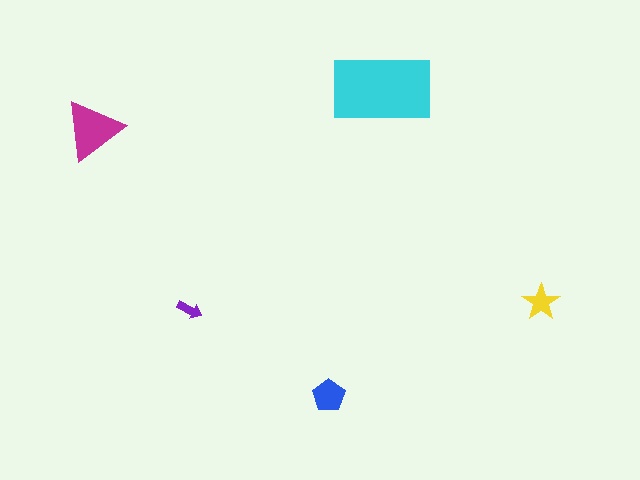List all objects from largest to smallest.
The cyan rectangle, the magenta triangle, the blue pentagon, the yellow star, the purple arrow.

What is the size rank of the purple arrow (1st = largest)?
5th.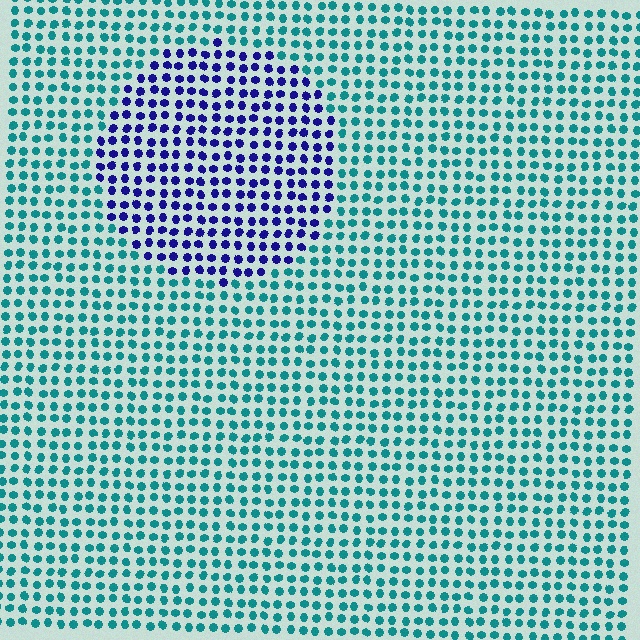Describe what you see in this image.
The image is filled with small teal elements in a uniform arrangement. A circle-shaped region is visible where the elements are tinted to a slightly different hue, forming a subtle color boundary.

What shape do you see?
I see a circle.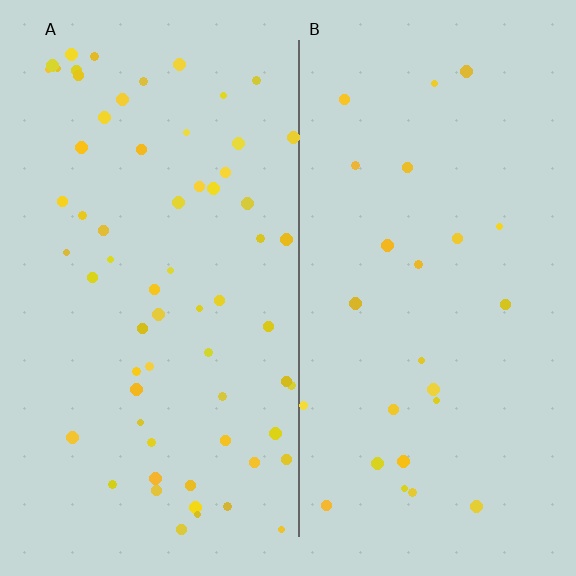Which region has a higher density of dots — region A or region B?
A (the left).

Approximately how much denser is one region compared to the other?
Approximately 2.5× — region A over region B.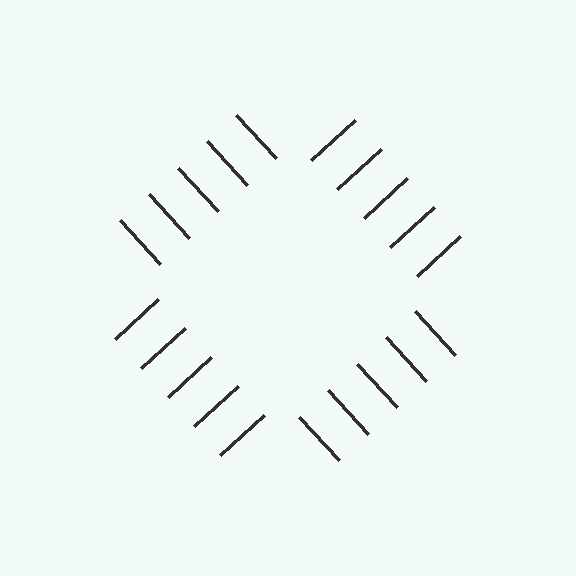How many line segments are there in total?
20 — 5 along each of the 4 edges.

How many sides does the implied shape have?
4 sides — the line-ends trace a square.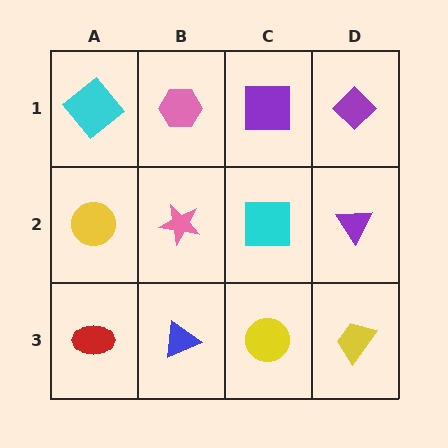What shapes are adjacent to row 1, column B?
A pink star (row 2, column B), a cyan diamond (row 1, column A), a purple square (row 1, column C).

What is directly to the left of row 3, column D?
A yellow circle.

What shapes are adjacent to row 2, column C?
A purple square (row 1, column C), a yellow circle (row 3, column C), a pink star (row 2, column B), a purple triangle (row 2, column D).